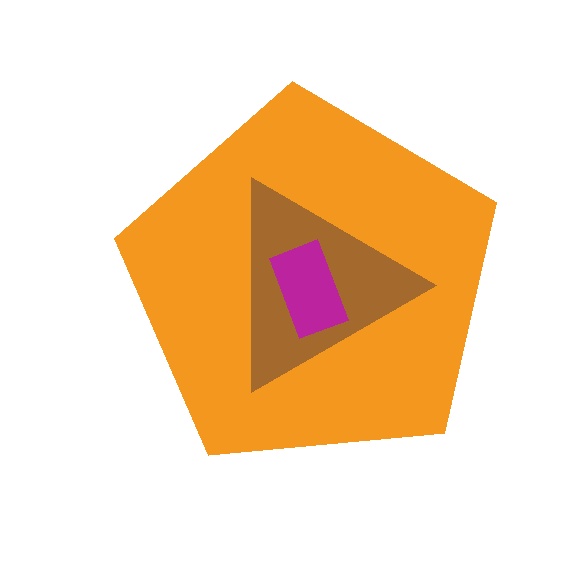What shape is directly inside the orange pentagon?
The brown triangle.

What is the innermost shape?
The magenta rectangle.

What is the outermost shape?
The orange pentagon.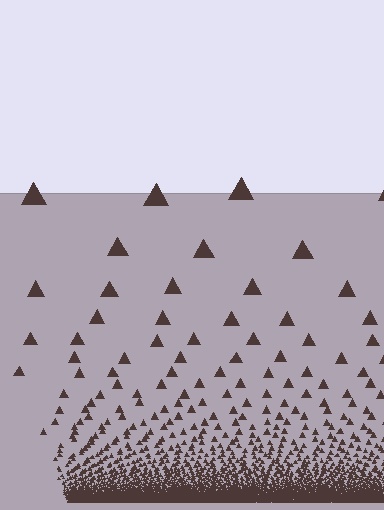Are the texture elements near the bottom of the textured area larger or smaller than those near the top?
Smaller. The gradient is inverted — elements near the bottom are smaller and denser.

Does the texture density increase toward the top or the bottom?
Density increases toward the bottom.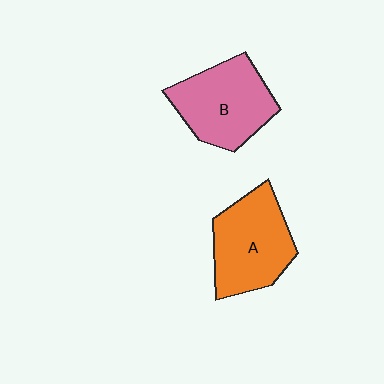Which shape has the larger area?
Shape A (orange).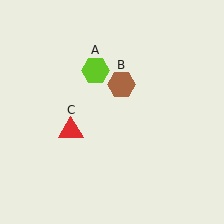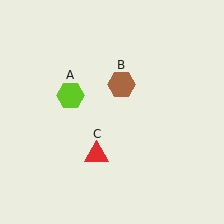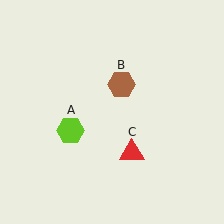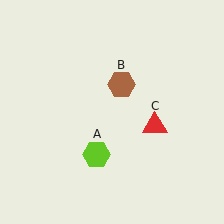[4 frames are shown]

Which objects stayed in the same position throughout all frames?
Brown hexagon (object B) remained stationary.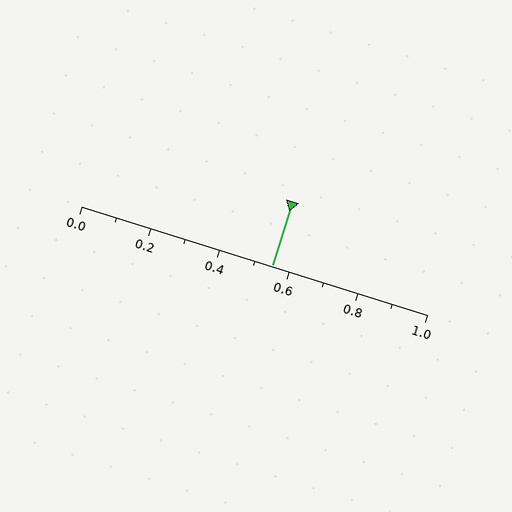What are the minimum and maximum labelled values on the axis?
The axis runs from 0.0 to 1.0.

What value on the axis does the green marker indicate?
The marker indicates approximately 0.55.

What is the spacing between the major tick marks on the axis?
The major ticks are spaced 0.2 apart.